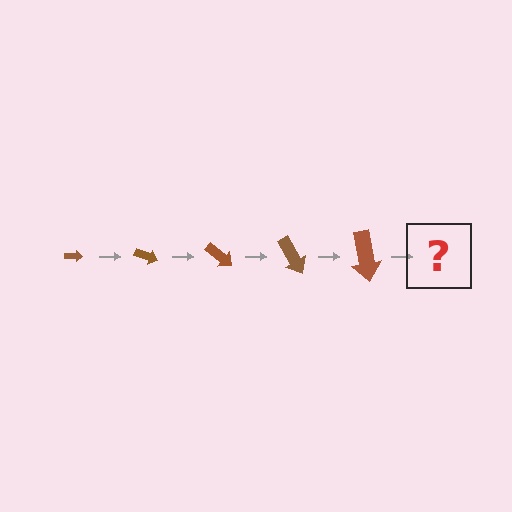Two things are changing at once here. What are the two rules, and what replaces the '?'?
The two rules are that the arrow grows larger each step and it rotates 20 degrees each step. The '?' should be an arrow, larger than the previous one and rotated 100 degrees from the start.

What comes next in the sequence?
The next element should be an arrow, larger than the previous one and rotated 100 degrees from the start.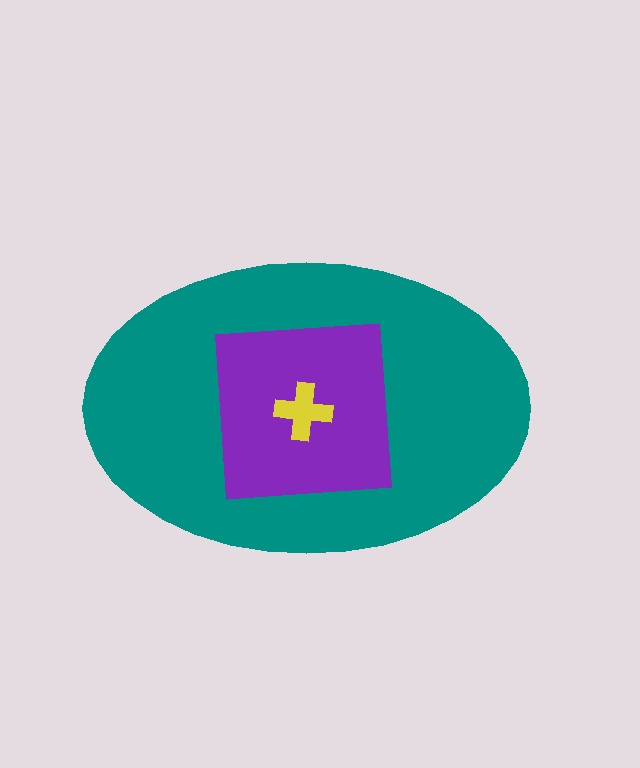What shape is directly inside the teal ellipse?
The purple square.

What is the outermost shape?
The teal ellipse.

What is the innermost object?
The yellow cross.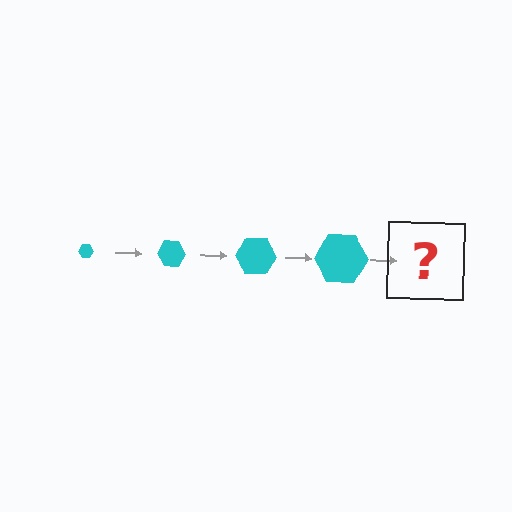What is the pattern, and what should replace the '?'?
The pattern is that the hexagon gets progressively larger each step. The '?' should be a cyan hexagon, larger than the previous one.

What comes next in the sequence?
The next element should be a cyan hexagon, larger than the previous one.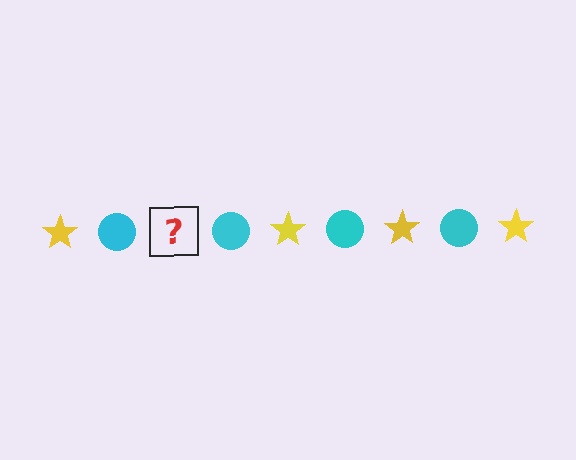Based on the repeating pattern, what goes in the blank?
The blank should be a yellow star.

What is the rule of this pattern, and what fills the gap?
The rule is that the pattern alternates between yellow star and cyan circle. The gap should be filled with a yellow star.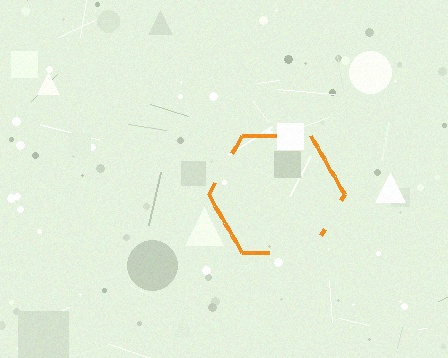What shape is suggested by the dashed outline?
The dashed outline suggests a hexagon.